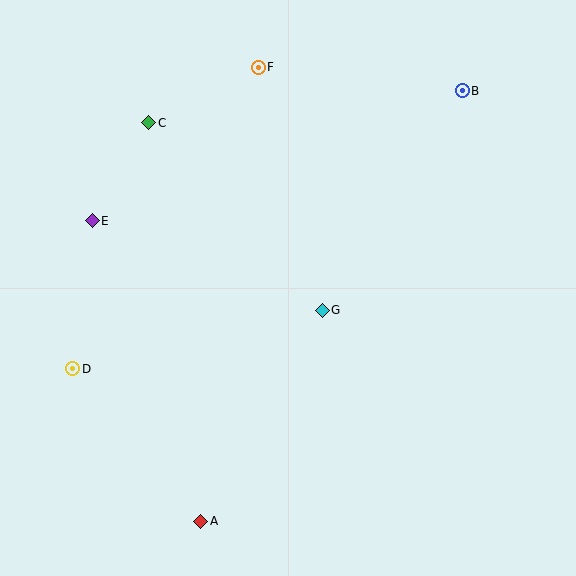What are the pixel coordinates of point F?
Point F is at (258, 67).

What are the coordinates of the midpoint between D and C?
The midpoint between D and C is at (111, 246).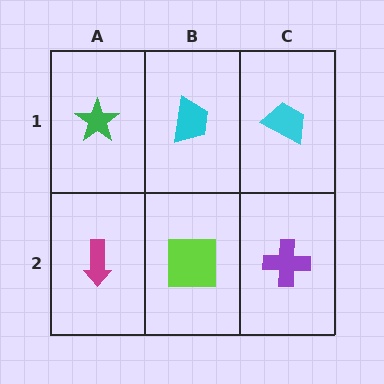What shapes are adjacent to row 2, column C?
A cyan trapezoid (row 1, column C), a lime square (row 2, column B).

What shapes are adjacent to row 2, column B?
A cyan trapezoid (row 1, column B), a magenta arrow (row 2, column A), a purple cross (row 2, column C).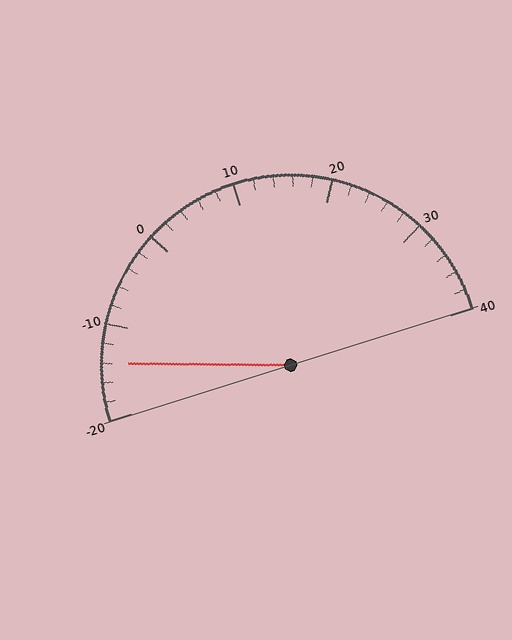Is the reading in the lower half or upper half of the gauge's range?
The reading is in the lower half of the range (-20 to 40).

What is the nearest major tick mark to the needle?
The nearest major tick mark is -10.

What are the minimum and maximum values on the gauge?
The gauge ranges from -20 to 40.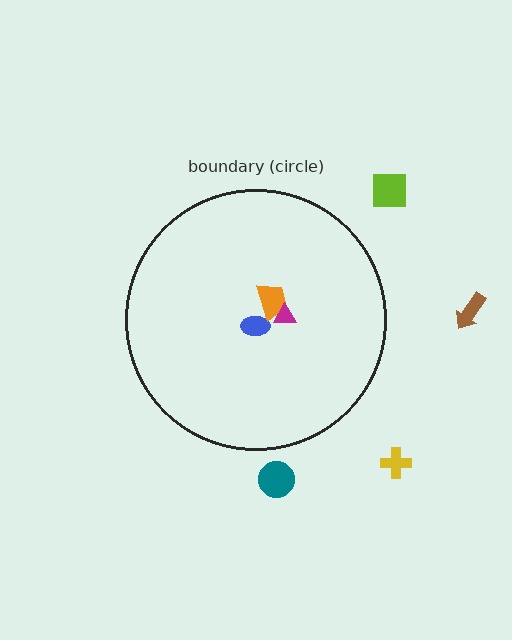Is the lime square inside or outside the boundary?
Outside.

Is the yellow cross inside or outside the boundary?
Outside.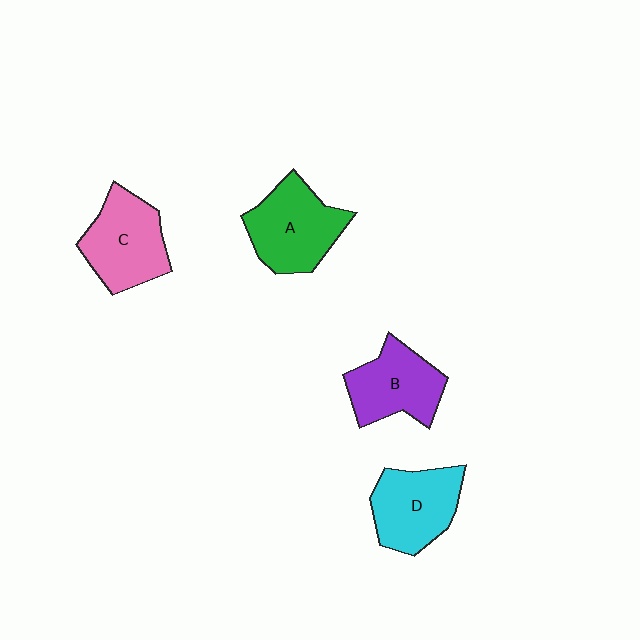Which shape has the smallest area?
Shape B (purple).